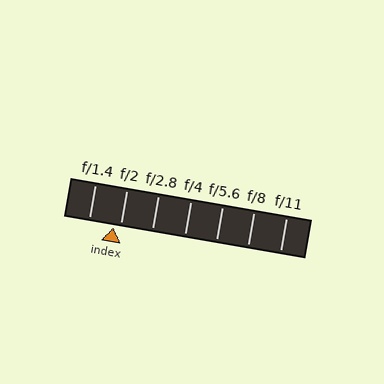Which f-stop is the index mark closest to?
The index mark is closest to f/2.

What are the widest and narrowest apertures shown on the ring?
The widest aperture shown is f/1.4 and the narrowest is f/11.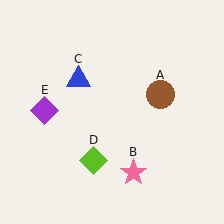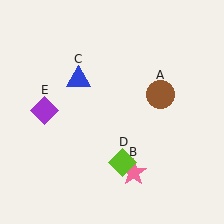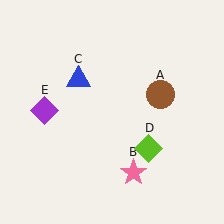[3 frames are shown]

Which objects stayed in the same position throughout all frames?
Brown circle (object A) and pink star (object B) and blue triangle (object C) and purple diamond (object E) remained stationary.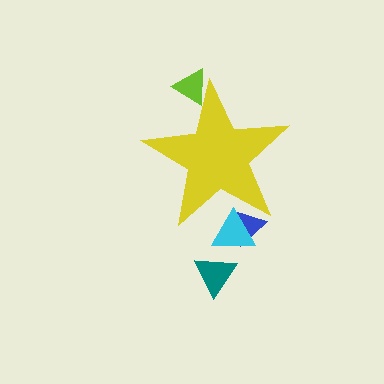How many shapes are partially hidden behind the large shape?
3 shapes are partially hidden.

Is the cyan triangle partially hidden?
Yes, the cyan triangle is partially hidden behind the yellow star.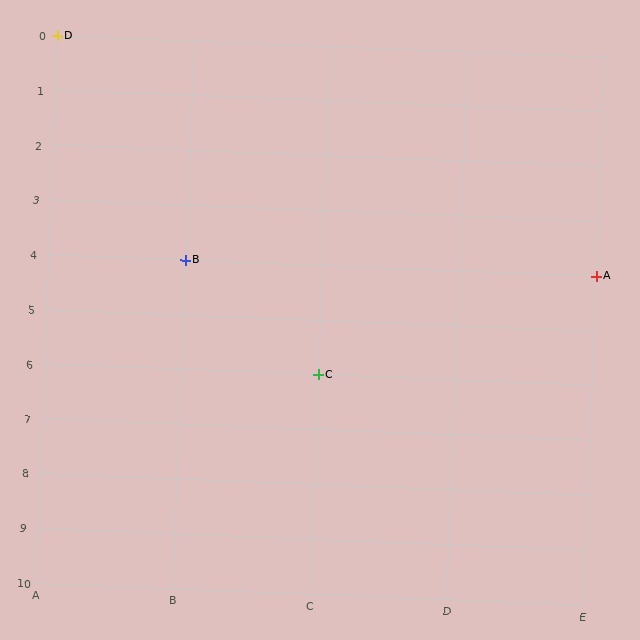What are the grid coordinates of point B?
Point B is at grid coordinates (B, 4).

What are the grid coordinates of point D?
Point D is at grid coordinates (A, 0).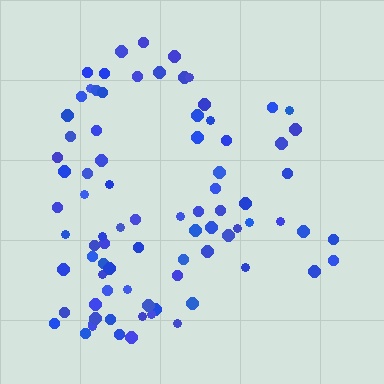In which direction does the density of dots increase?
From right to left, with the left side densest.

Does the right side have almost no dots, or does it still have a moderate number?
Still a moderate number, just noticeably fewer than the left.